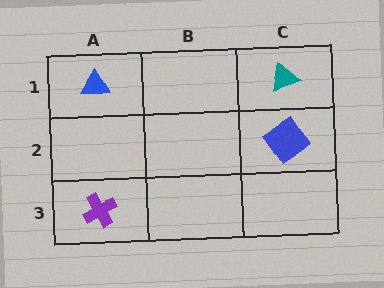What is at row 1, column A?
A blue triangle.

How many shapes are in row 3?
1 shape.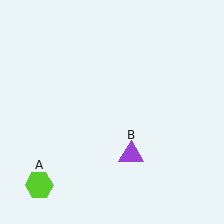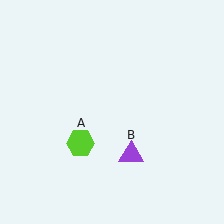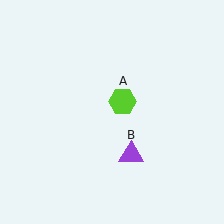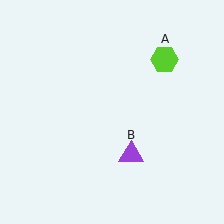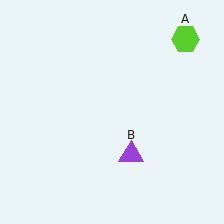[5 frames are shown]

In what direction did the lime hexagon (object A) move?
The lime hexagon (object A) moved up and to the right.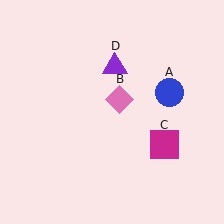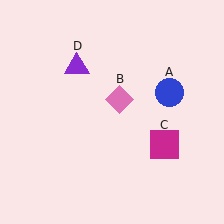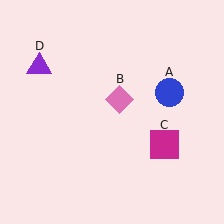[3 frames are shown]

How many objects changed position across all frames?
1 object changed position: purple triangle (object D).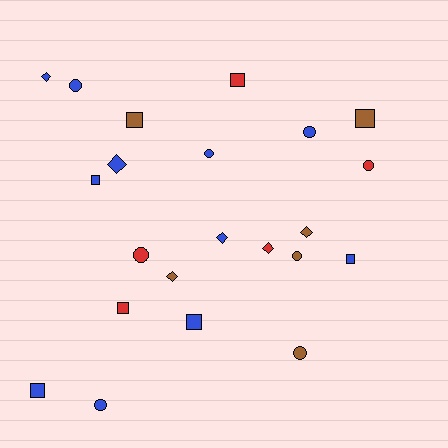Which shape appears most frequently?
Square, with 8 objects.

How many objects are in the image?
There are 22 objects.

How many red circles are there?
There are 2 red circles.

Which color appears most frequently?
Blue, with 11 objects.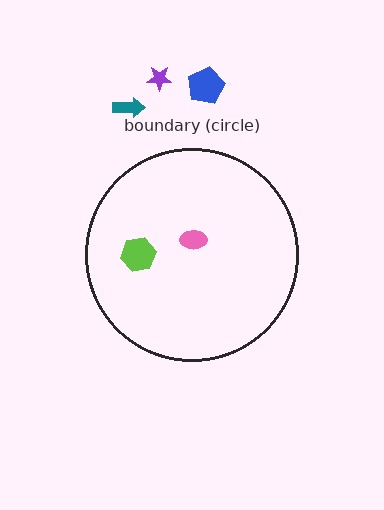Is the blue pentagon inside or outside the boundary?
Outside.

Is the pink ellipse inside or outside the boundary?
Inside.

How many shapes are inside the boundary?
2 inside, 3 outside.